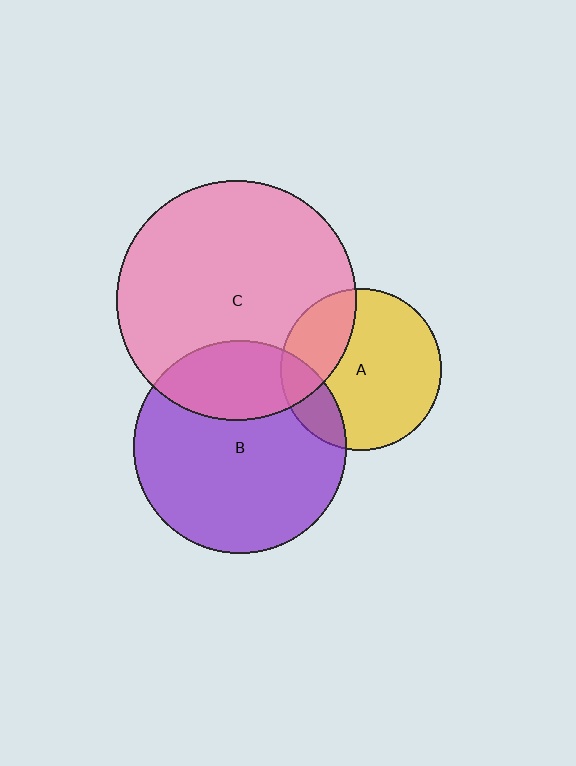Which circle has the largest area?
Circle C (pink).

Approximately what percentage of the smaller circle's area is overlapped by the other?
Approximately 25%.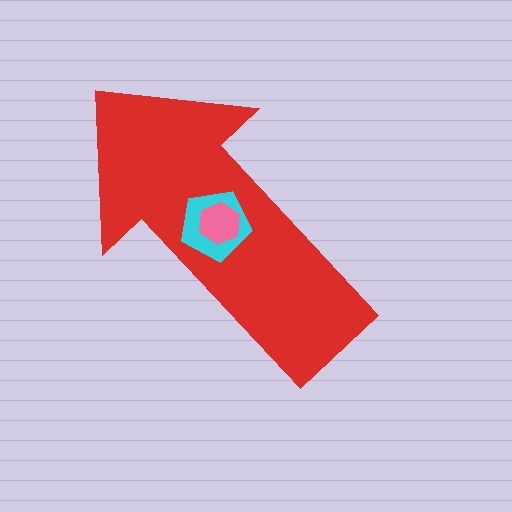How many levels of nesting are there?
3.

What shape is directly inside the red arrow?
The cyan pentagon.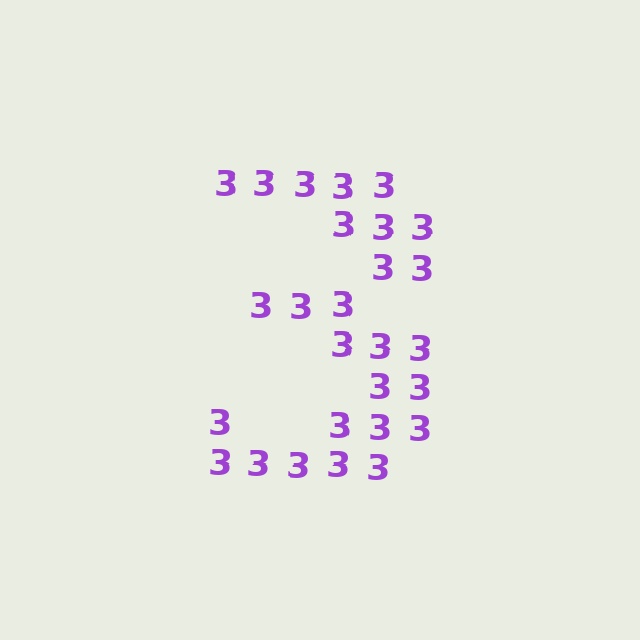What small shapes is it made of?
It is made of small digit 3's.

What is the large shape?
The large shape is the digit 3.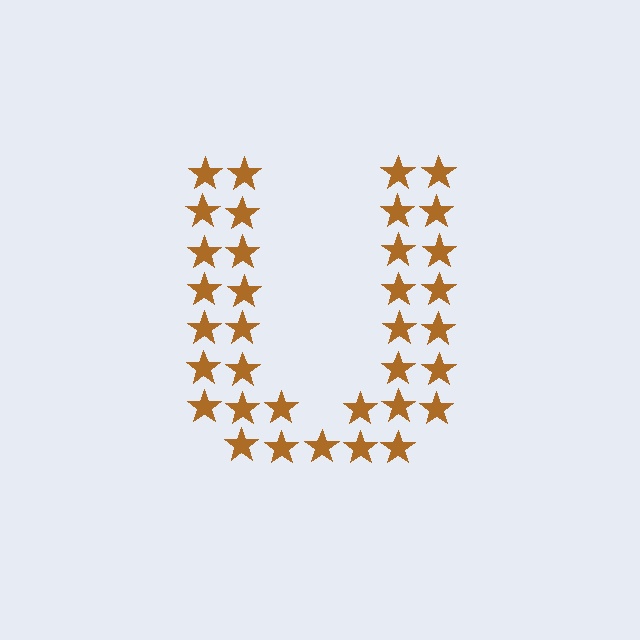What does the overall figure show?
The overall figure shows the letter U.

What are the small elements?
The small elements are stars.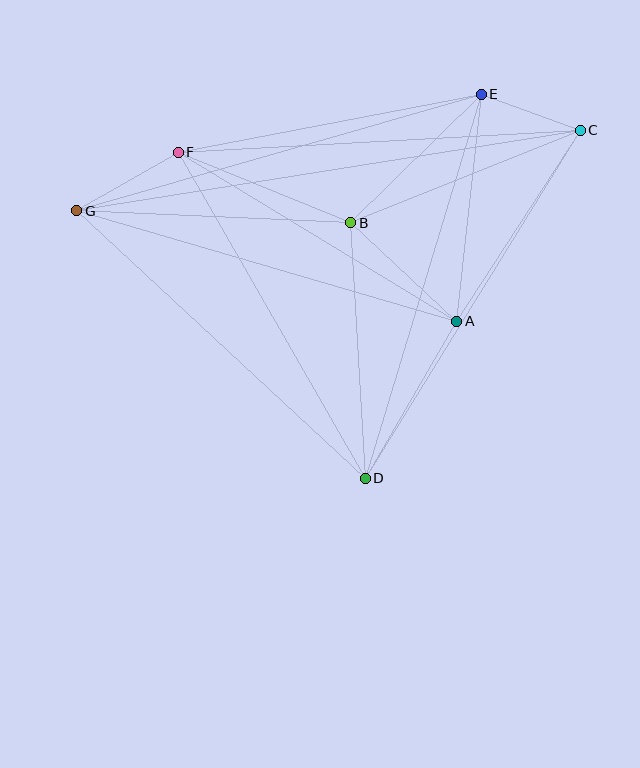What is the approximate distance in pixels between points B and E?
The distance between B and E is approximately 183 pixels.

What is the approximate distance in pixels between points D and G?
The distance between D and G is approximately 393 pixels.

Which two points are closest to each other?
Points C and E are closest to each other.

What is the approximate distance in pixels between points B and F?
The distance between B and F is approximately 186 pixels.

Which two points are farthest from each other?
Points C and G are farthest from each other.